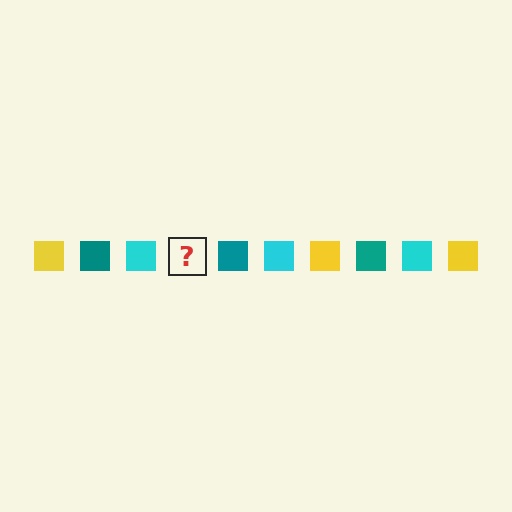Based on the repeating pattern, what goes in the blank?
The blank should be a yellow square.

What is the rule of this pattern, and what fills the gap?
The rule is that the pattern cycles through yellow, teal, cyan squares. The gap should be filled with a yellow square.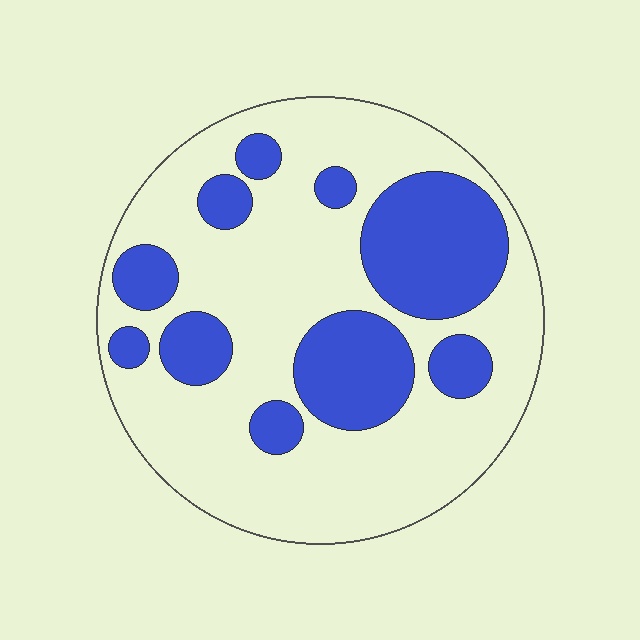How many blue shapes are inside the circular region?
10.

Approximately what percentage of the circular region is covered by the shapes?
Approximately 30%.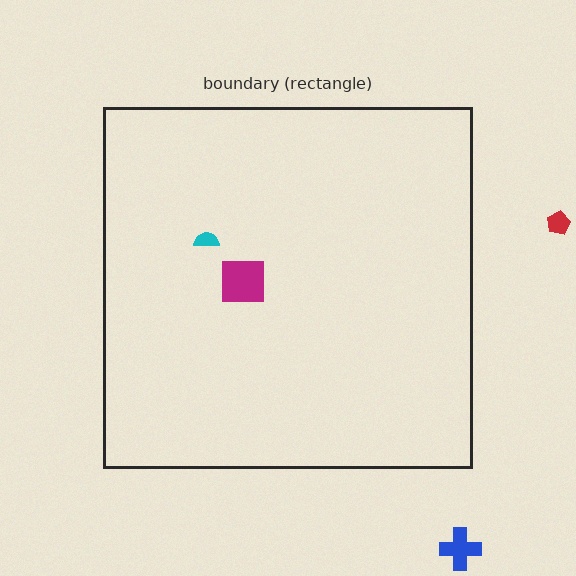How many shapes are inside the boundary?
2 inside, 2 outside.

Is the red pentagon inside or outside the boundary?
Outside.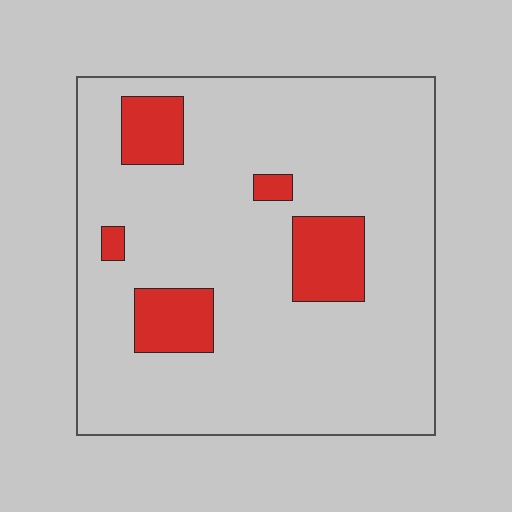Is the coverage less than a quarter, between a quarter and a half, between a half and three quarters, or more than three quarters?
Less than a quarter.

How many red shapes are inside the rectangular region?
5.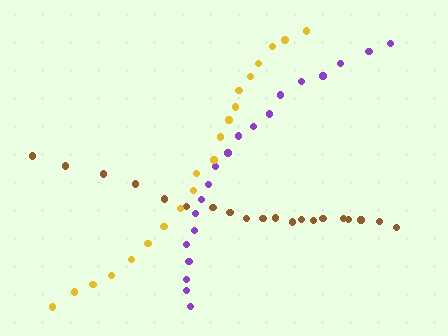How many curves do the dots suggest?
There are 3 distinct paths.